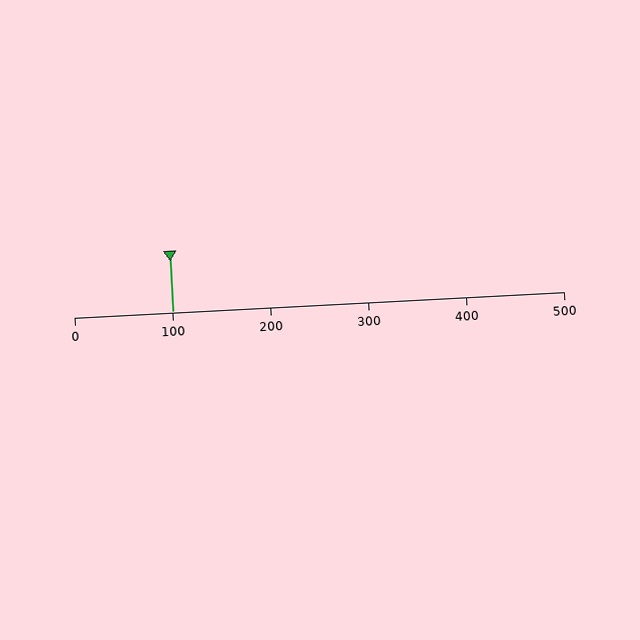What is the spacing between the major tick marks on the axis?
The major ticks are spaced 100 apart.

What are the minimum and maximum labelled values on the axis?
The axis runs from 0 to 500.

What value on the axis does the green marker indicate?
The marker indicates approximately 100.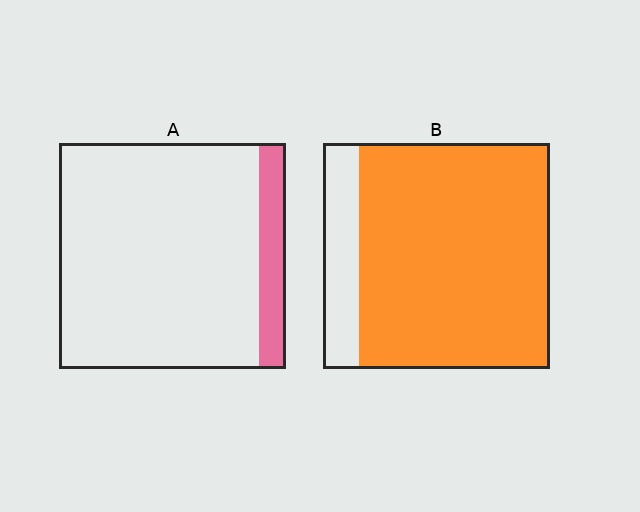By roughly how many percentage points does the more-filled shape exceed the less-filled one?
By roughly 70 percentage points (B over A).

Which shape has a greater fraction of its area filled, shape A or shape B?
Shape B.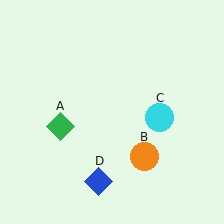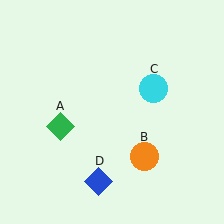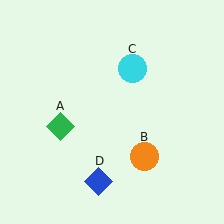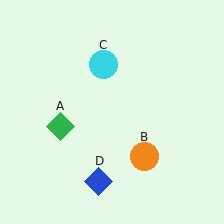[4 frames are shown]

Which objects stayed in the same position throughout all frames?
Green diamond (object A) and orange circle (object B) and blue diamond (object D) remained stationary.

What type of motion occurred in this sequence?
The cyan circle (object C) rotated counterclockwise around the center of the scene.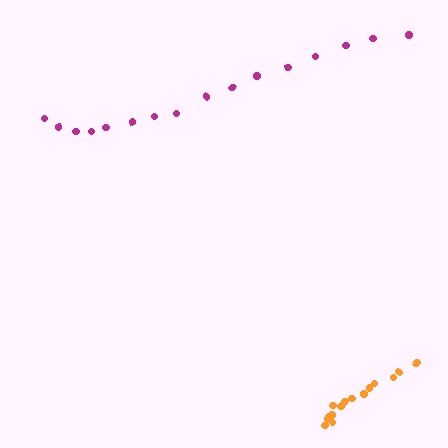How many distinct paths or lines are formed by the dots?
There are 2 distinct paths.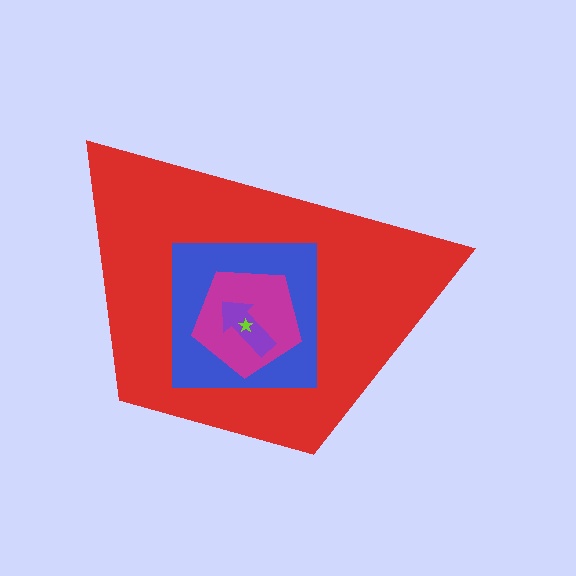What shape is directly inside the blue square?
The magenta pentagon.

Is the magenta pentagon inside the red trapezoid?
Yes.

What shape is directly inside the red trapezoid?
The blue square.